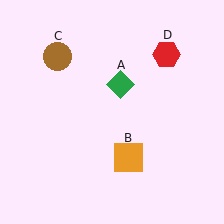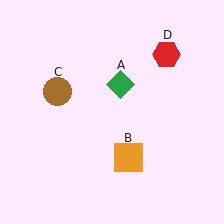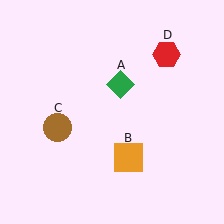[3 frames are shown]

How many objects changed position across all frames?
1 object changed position: brown circle (object C).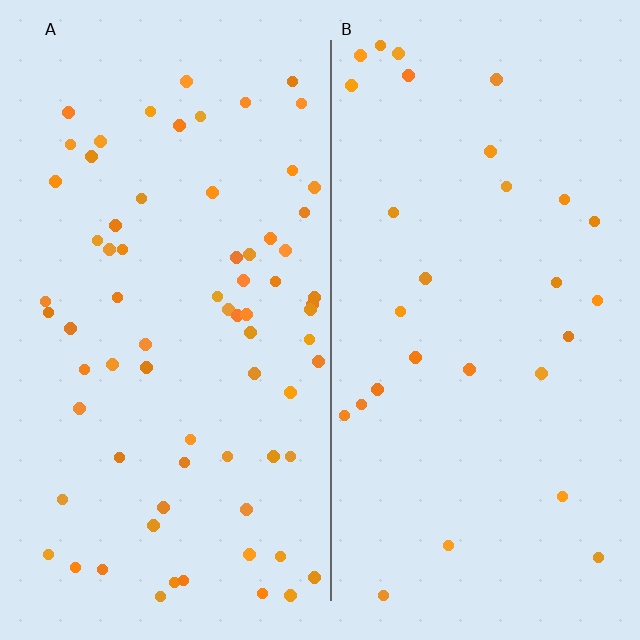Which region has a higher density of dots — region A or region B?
A (the left).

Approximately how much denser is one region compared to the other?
Approximately 2.5× — region A over region B.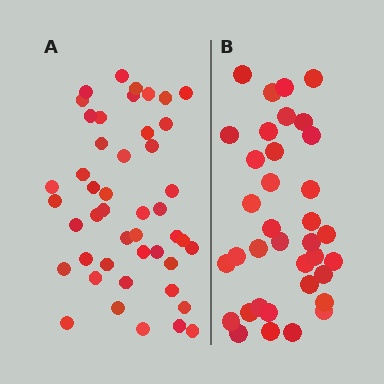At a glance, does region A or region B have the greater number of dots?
Region A (the left region) has more dots.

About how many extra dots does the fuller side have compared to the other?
Region A has roughly 10 or so more dots than region B.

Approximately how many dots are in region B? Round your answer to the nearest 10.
About 40 dots. (The exact count is 36, which rounds to 40.)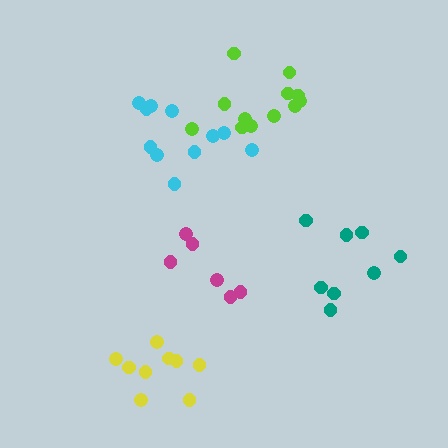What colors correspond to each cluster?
The clusters are colored: teal, yellow, cyan, magenta, lime.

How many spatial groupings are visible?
There are 5 spatial groupings.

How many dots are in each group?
Group 1: 8 dots, Group 2: 9 dots, Group 3: 11 dots, Group 4: 6 dots, Group 5: 12 dots (46 total).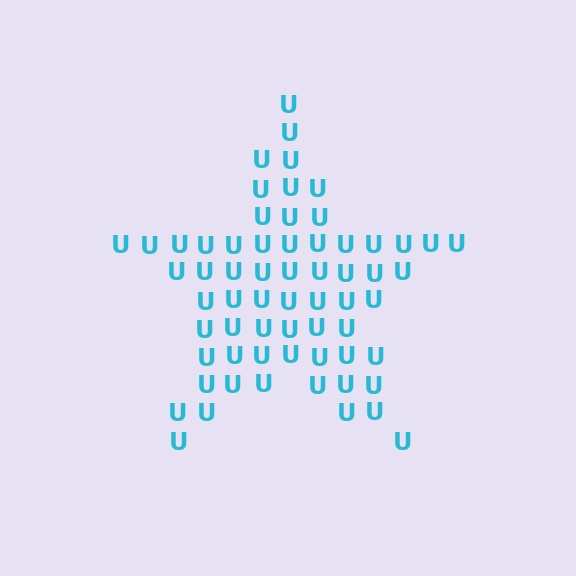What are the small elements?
The small elements are letter U's.